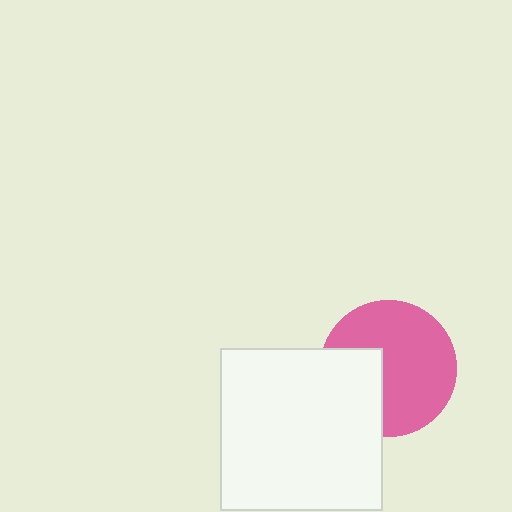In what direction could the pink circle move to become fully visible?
The pink circle could move right. That would shift it out from behind the white square entirely.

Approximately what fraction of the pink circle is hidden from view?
Roughly 32% of the pink circle is hidden behind the white square.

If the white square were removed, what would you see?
You would see the complete pink circle.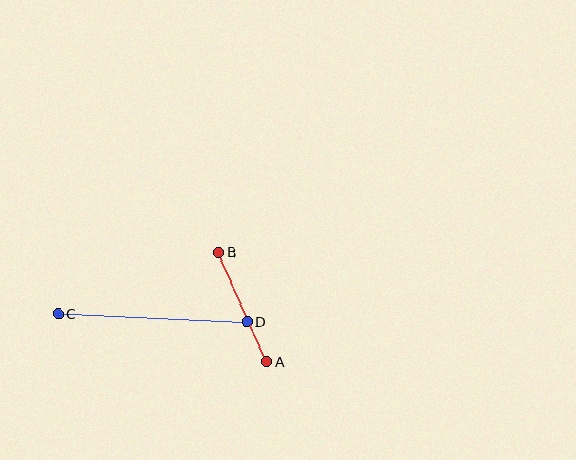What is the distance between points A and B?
The distance is approximately 119 pixels.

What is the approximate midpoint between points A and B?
The midpoint is at approximately (243, 307) pixels.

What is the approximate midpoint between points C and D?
The midpoint is at approximately (153, 317) pixels.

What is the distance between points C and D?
The distance is approximately 189 pixels.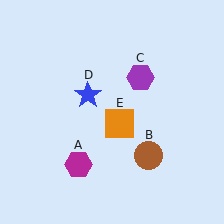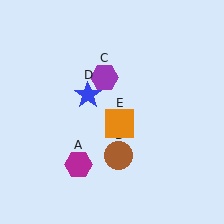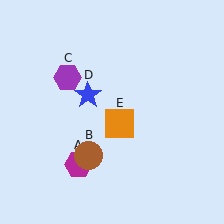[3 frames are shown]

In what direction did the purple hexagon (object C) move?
The purple hexagon (object C) moved left.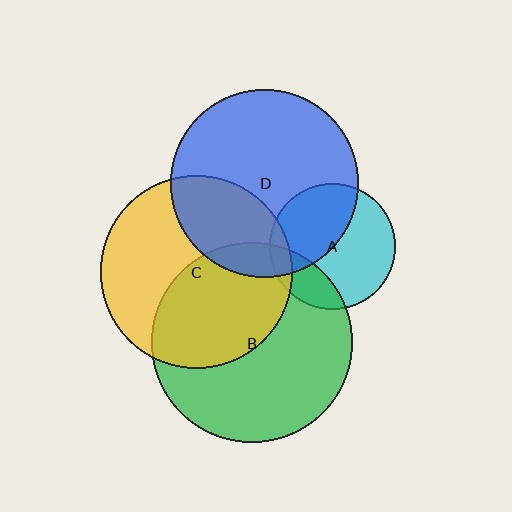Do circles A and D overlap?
Yes.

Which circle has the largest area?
Circle B (green).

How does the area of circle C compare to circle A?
Approximately 2.3 times.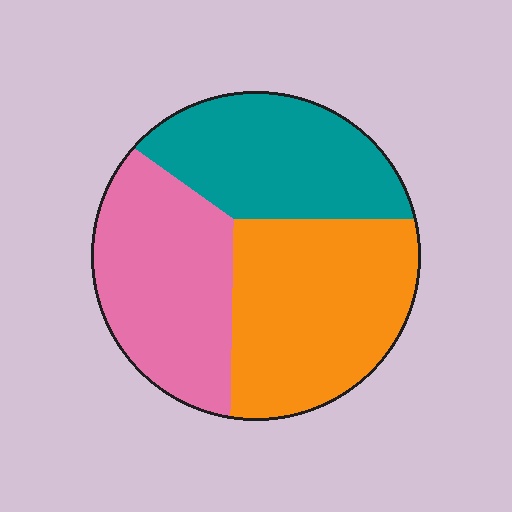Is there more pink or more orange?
Orange.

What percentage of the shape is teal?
Teal takes up between a quarter and a half of the shape.